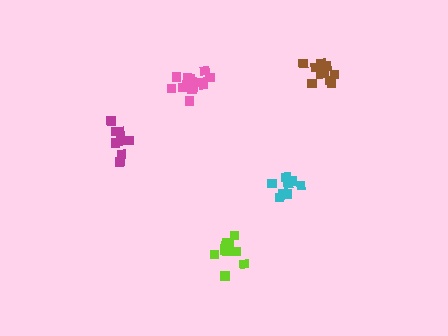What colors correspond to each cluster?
The clusters are colored: cyan, brown, lime, magenta, pink.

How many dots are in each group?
Group 1: 8 dots, Group 2: 12 dots, Group 3: 12 dots, Group 4: 11 dots, Group 5: 14 dots (57 total).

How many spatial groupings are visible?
There are 5 spatial groupings.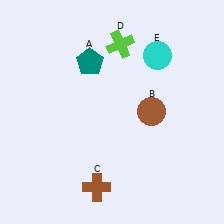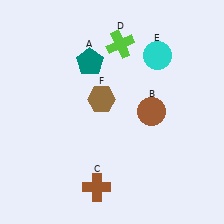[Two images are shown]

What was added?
A brown hexagon (F) was added in Image 2.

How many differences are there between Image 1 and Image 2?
There is 1 difference between the two images.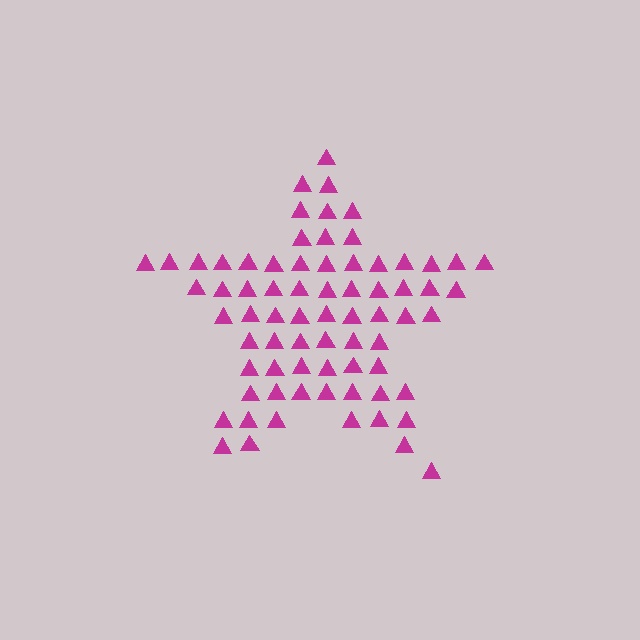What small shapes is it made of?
It is made of small triangles.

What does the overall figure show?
The overall figure shows a star.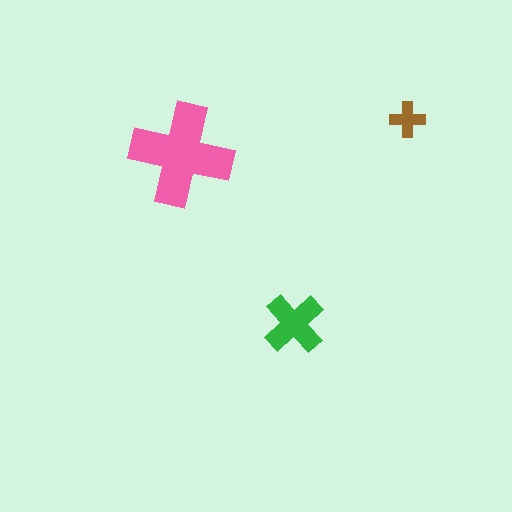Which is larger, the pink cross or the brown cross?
The pink one.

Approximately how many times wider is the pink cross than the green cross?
About 1.5 times wider.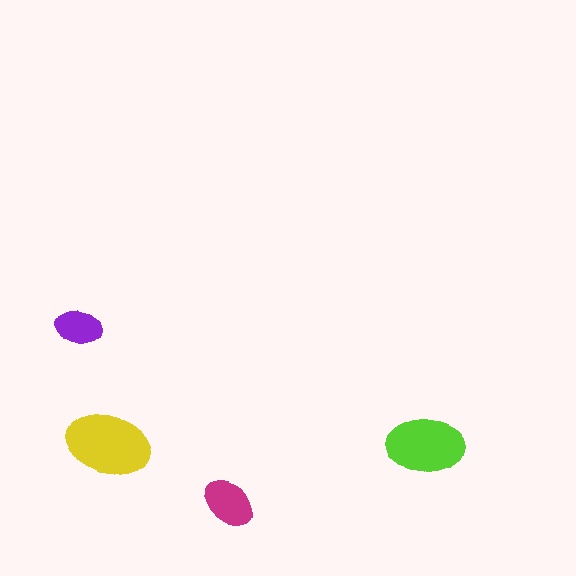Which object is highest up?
The purple ellipse is topmost.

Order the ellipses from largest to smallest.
the yellow one, the lime one, the magenta one, the purple one.